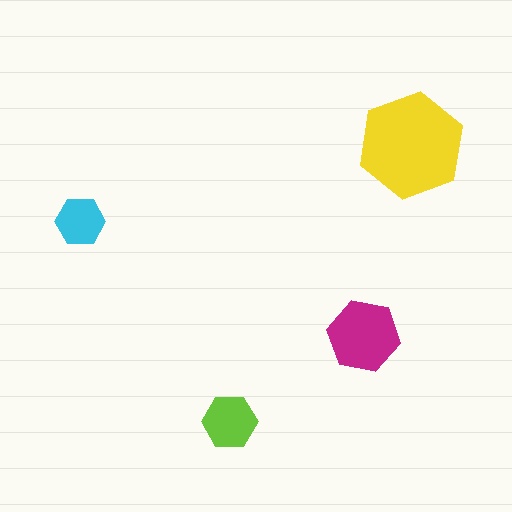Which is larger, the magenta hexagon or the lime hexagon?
The magenta one.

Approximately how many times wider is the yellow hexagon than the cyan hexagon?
About 2 times wider.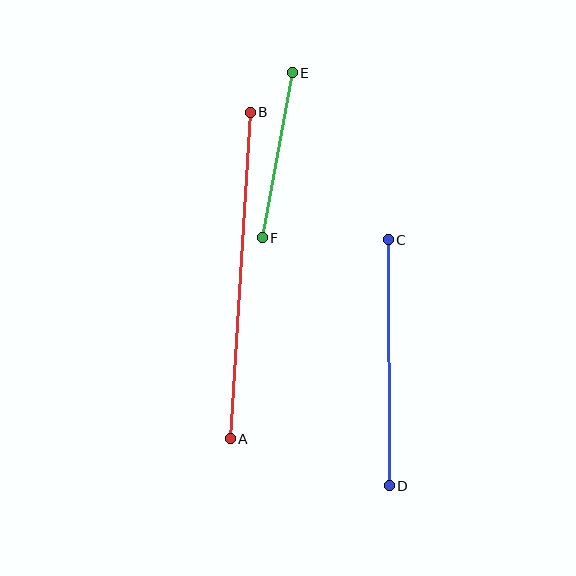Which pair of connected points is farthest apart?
Points A and B are farthest apart.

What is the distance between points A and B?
The distance is approximately 327 pixels.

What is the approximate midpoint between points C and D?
The midpoint is at approximately (389, 363) pixels.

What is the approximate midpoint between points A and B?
The midpoint is at approximately (240, 275) pixels.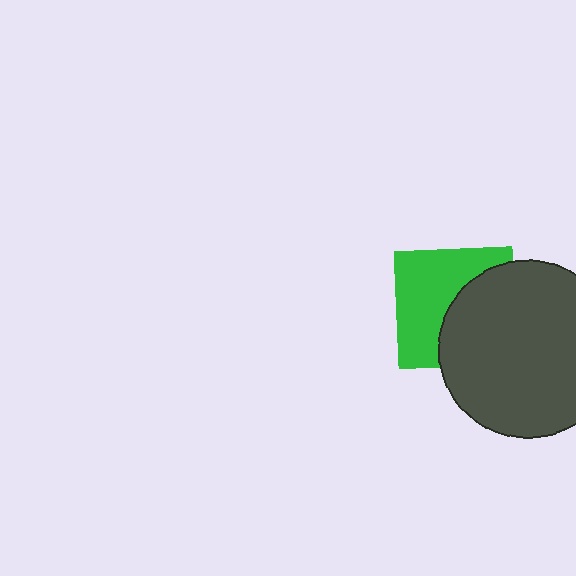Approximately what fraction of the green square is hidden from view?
Roughly 46% of the green square is hidden behind the dark gray circle.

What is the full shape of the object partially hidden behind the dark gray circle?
The partially hidden object is a green square.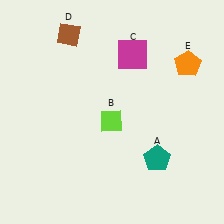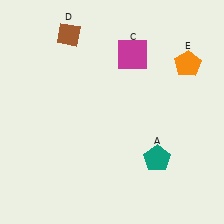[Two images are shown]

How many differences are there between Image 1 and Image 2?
There is 1 difference between the two images.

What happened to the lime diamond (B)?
The lime diamond (B) was removed in Image 2. It was in the bottom-left area of Image 1.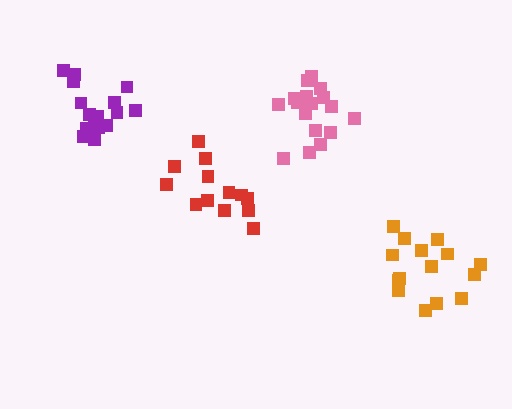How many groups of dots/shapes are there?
There are 4 groups.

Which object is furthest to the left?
The purple cluster is leftmost.